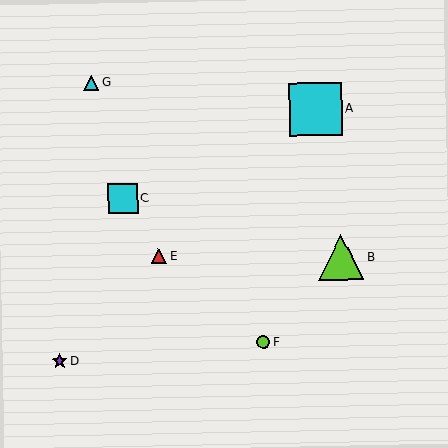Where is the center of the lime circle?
The center of the lime circle is at (264, 342).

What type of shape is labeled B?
Shape B is a lime triangle.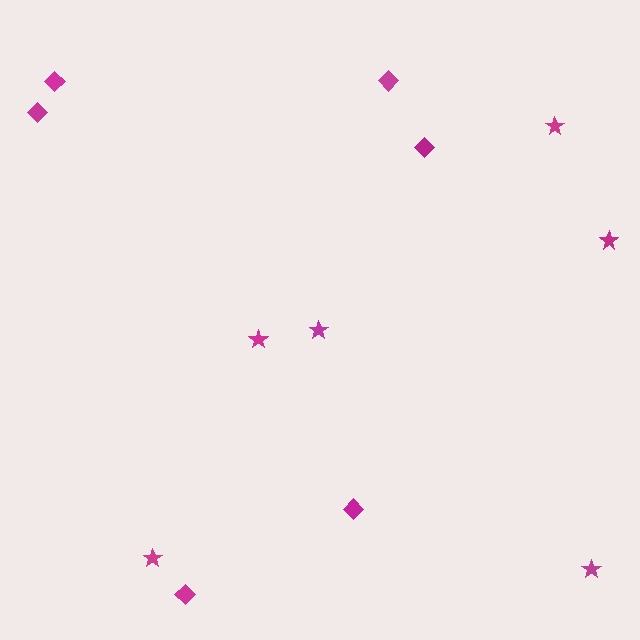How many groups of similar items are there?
There are 2 groups: one group of diamonds (6) and one group of stars (6).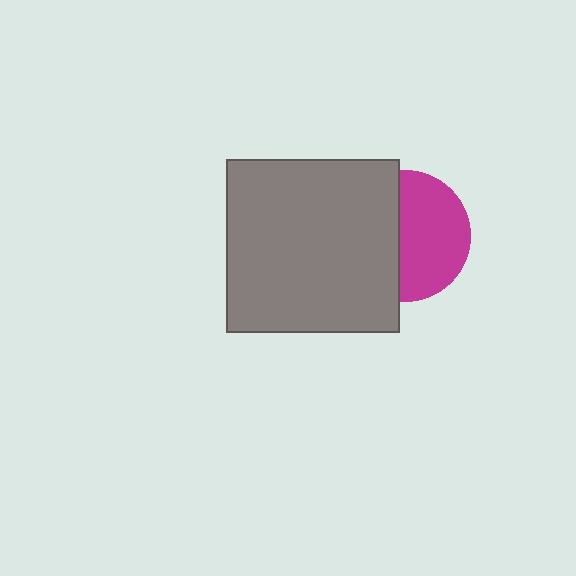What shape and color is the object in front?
The object in front is a gray square.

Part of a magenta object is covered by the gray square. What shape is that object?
It is a circle.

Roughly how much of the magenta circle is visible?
About half of it is visible (roughly 55%).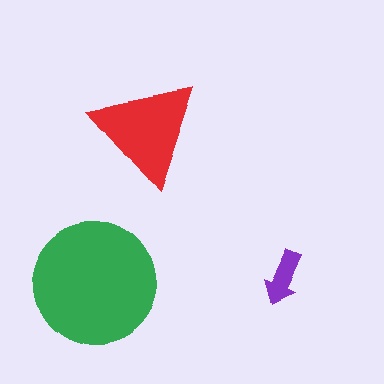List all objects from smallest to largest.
The purple arrow, the red triangle, the green circle.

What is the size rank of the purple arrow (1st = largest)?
3rd.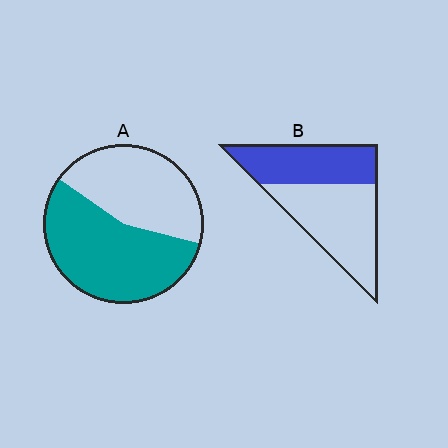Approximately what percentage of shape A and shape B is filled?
A is approximately 55% and B is approximately 45%.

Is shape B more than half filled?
No.